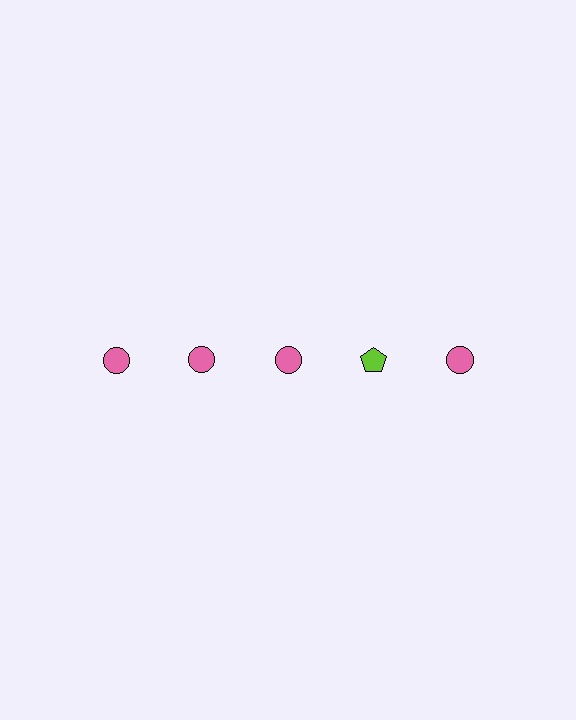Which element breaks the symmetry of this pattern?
The lime pentagon in the top row, second from right column breaks the symmetry. All other shapes are pink circles.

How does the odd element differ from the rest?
It differs in both color (lime instead of pink) and shape (pentagon instead of circle).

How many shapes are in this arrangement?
There are 5 shapes arranged in a grid pattern.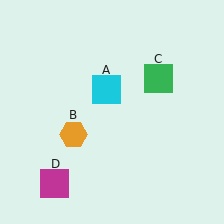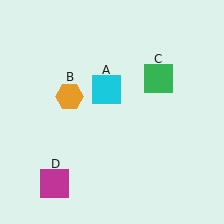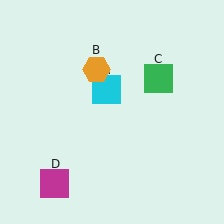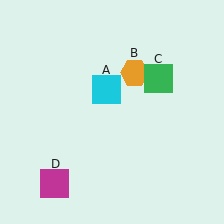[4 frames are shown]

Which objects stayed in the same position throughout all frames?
Cyan square (object A) and green square (object C) and magenta square (object D) remained stationary.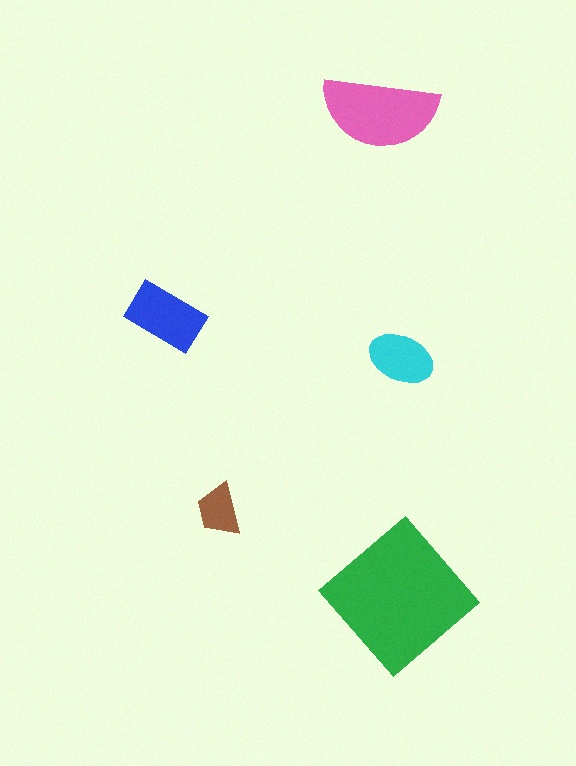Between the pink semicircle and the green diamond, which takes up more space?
The green diamond.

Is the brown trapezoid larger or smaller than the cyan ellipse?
Smaller.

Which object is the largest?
The green diamond.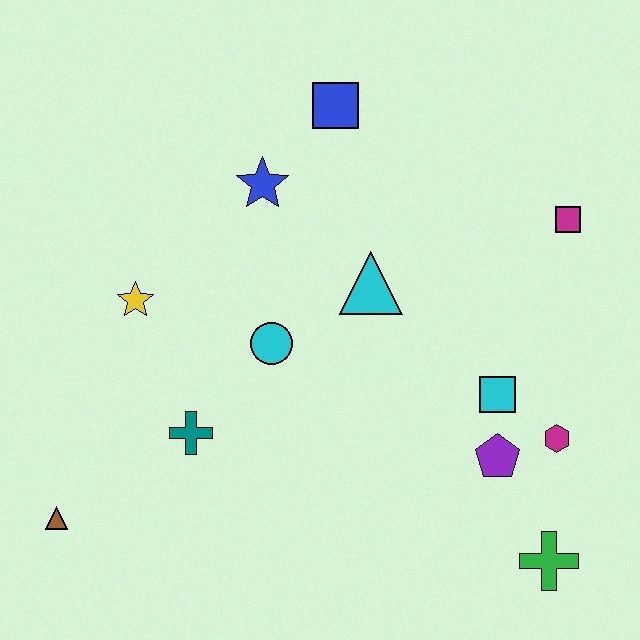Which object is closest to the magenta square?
The cyan square is closest to the magenta square.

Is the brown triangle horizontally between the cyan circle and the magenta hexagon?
No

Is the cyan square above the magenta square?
No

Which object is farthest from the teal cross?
The magenta square is farthest from the teal cross.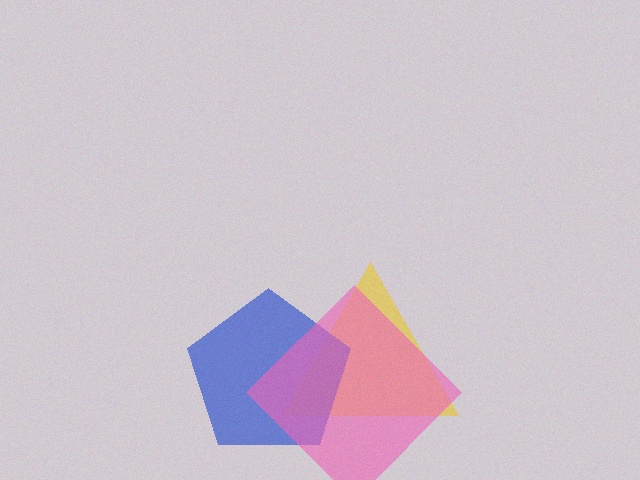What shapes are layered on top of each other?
The layered shapes are: a yellow triangle, a blue pentagon, a pink diamond.